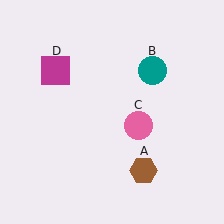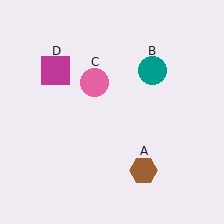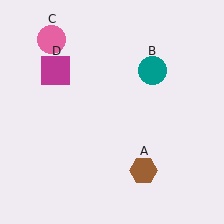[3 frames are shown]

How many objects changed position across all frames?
1 object changed position: pink circle (object C).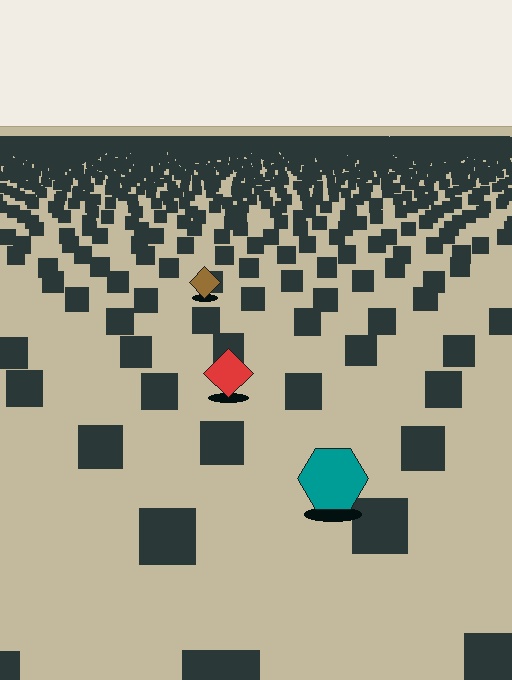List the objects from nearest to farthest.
From nearest to farthest: the teal hexagon, the red diamond, the brown diamond.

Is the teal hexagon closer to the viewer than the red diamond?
Yes. The teal hexagon is closer — you can tell from the texture gradient: the ground texture is coarser near it.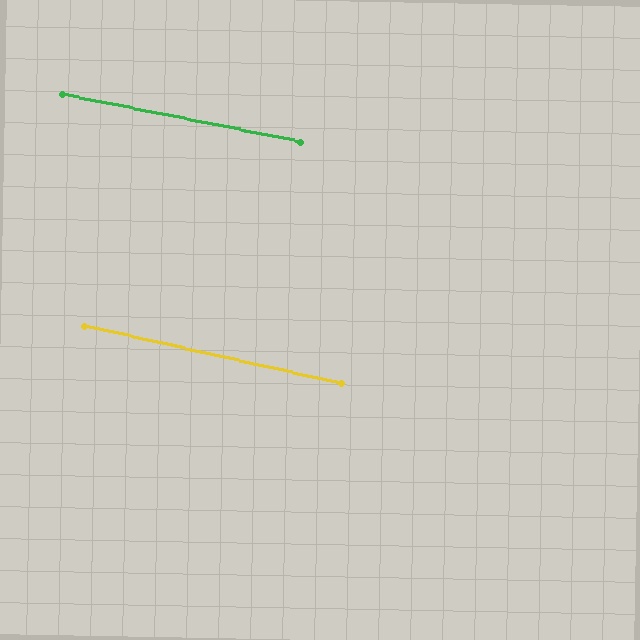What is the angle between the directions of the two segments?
Approximately 1 degree.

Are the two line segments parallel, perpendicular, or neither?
Parallel — their directions differ by only 1.4°.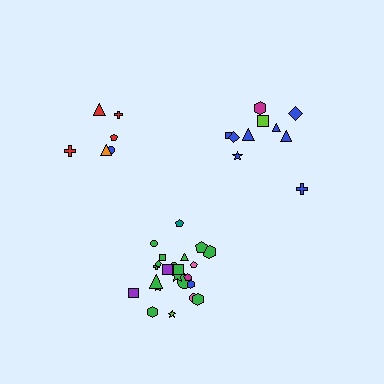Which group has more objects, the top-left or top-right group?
The top-right group.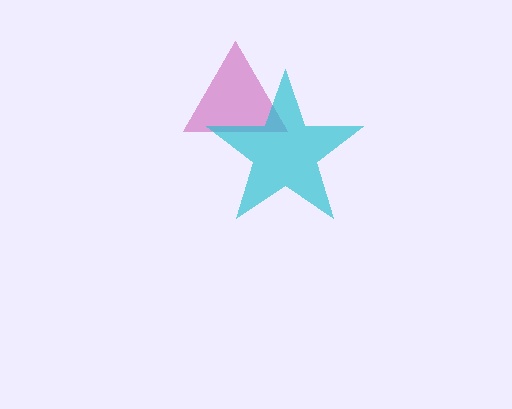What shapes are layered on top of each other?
The layered shapes are: a magenta triangle, a cyan star.